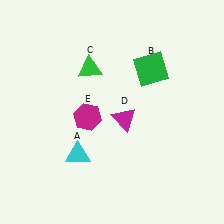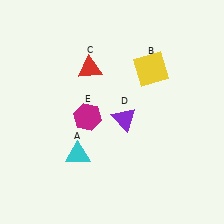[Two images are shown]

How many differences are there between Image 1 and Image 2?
There are 3 differences between the two images.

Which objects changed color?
B changed from green to yellow. C changed from green to red. D changed from magenta to purple.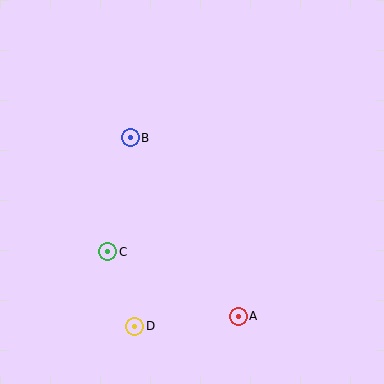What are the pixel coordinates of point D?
Point D is at (135, 326).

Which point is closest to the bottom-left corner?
Point D is closest to the bottom-left corner.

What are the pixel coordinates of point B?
Point B is at (130, 138).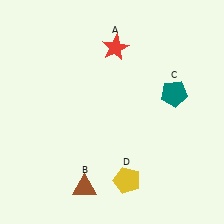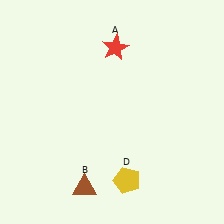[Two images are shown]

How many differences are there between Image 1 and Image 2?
There is 1 difference between the two images.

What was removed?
The teal pentagon (C) was removed in Image 2.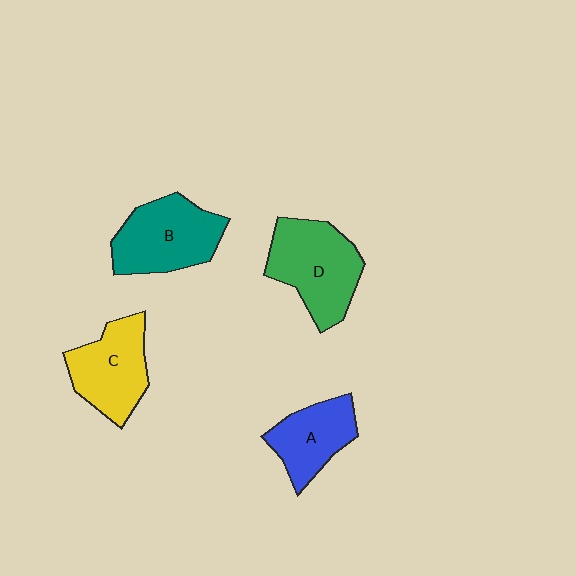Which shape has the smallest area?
Shape A (blue).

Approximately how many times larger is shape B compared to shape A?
Approximately 1.3 times.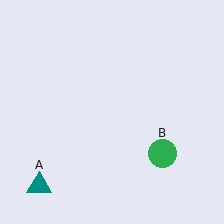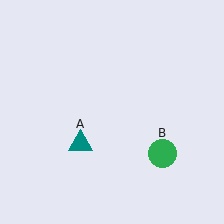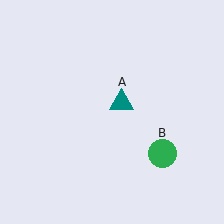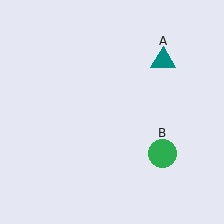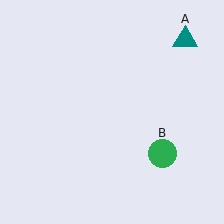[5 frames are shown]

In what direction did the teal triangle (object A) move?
The teal triangle (object A) moved up and to the right.